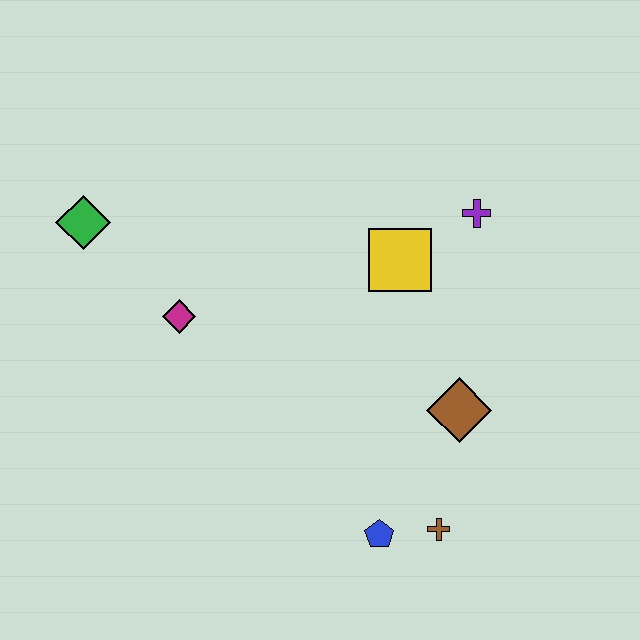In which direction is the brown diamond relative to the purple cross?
The brown diamond is below the purple cross.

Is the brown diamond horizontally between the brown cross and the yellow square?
No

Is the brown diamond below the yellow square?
Yes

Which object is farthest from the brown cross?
The green diamond is farthest from the brown cross.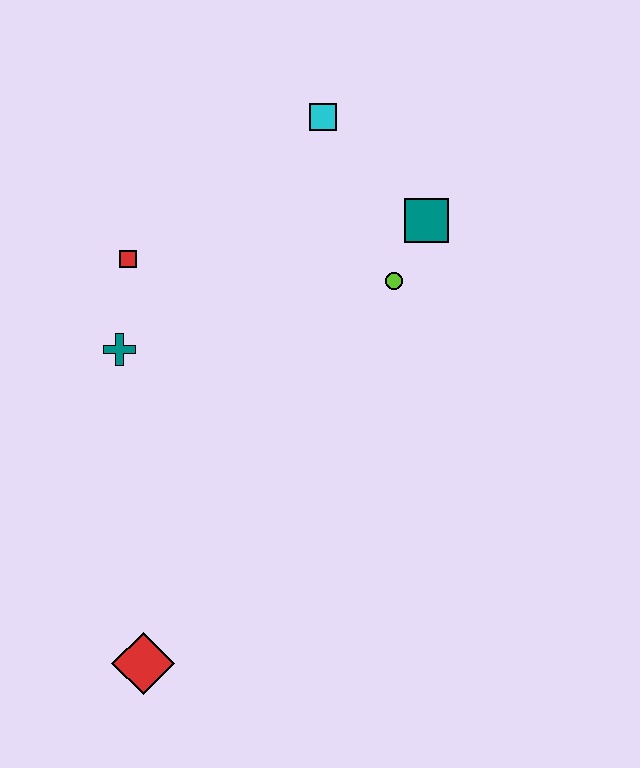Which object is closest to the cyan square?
The teal square is closest to the cyan square.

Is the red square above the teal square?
No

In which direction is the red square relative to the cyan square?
The red square is to the left of the cyan square.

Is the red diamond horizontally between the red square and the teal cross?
No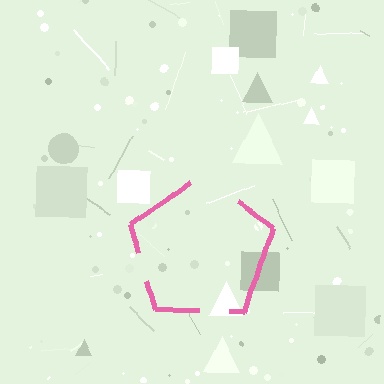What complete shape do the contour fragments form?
The contour fragments form a pentagon.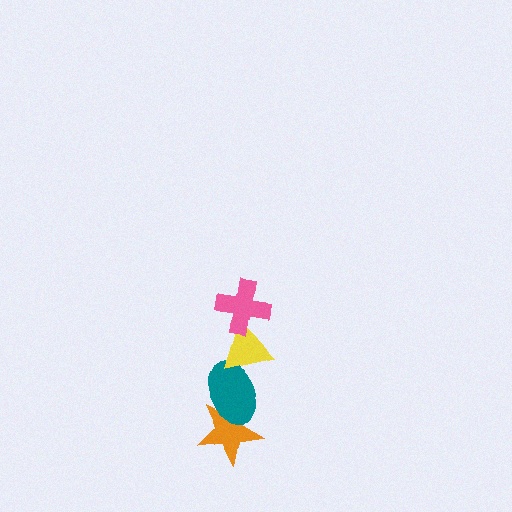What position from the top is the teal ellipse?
The teal ellipse is 3rd from the top.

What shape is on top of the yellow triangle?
The pink cross is on top of the yellow triangle.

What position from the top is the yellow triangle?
The yellow triangle is 2nd from the top.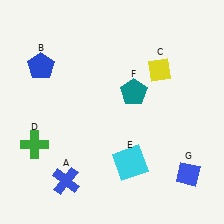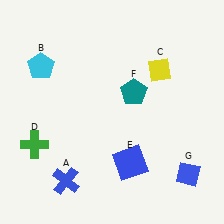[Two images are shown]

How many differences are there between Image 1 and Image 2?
There are 2 differences between the two images.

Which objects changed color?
B changed from blue to cyan. E changed from cyan to blue.